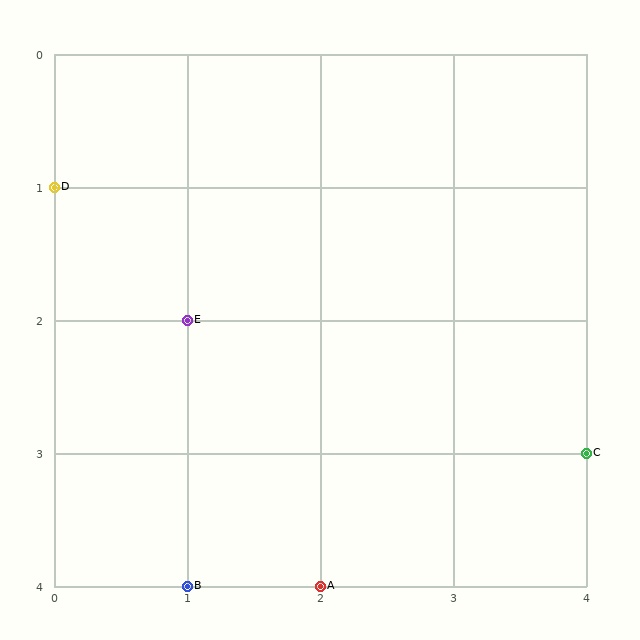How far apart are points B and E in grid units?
Points B and E are 2 rows apart.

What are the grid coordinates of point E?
Point E is at grid coordinates (1, 2).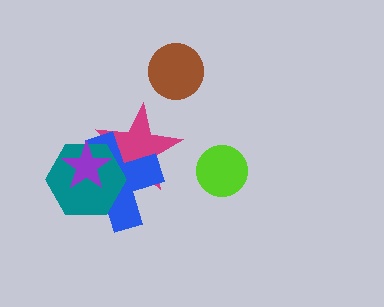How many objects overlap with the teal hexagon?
3 objects overlap with the teal hexagon.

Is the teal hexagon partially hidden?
Yes, it is partially covered by another shape.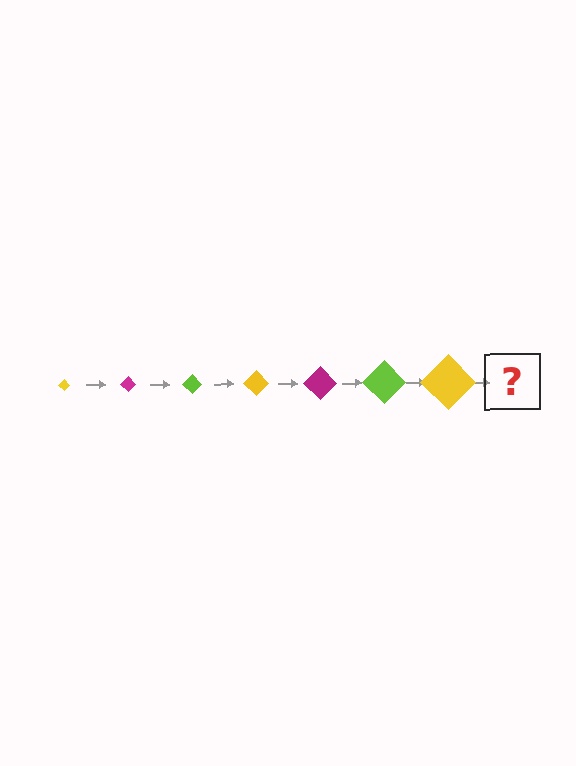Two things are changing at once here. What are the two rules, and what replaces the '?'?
The two rules are that the diamond grows larger each step and the color cycles through yellow, magenta, and lime. The '?' should be a magenta diamond, larger than the previous one.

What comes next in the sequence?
The next element should be a magenta diamond, larger than the previous one.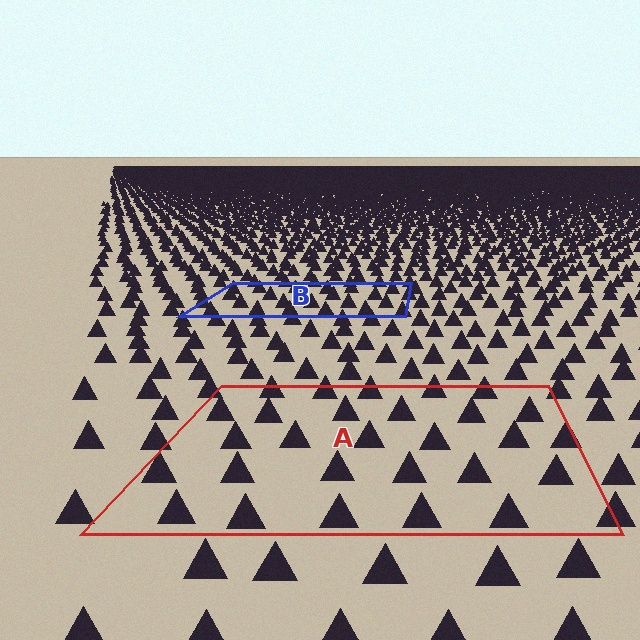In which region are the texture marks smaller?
The texture marks are smaller in region B, because it is farther away.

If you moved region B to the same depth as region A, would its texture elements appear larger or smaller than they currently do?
They would appear larger. At a closer depth, the same texture elements are projected at a bigger on-screen size.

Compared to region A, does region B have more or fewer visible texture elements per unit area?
Region B has more texture elements per unit area — they are packed more densely because it is farther away.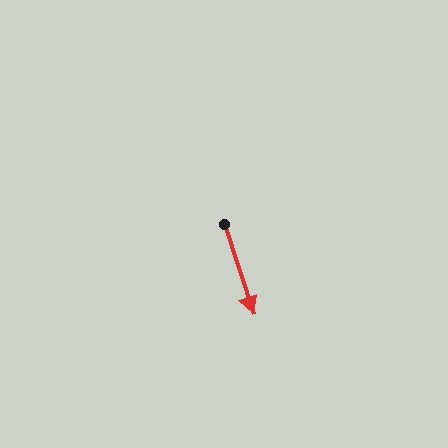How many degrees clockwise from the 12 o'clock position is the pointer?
Approximately 162 degrees.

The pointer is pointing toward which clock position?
Roughly 5 o'clock.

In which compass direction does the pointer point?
South.